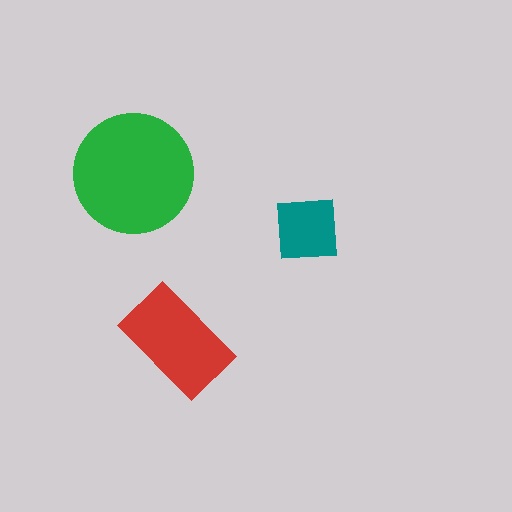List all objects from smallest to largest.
The teal square, the red rectangle, the green circle.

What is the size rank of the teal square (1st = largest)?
3rd.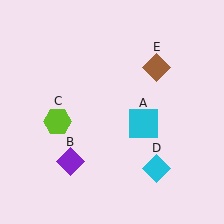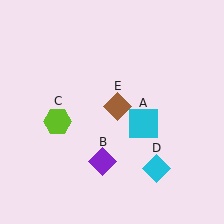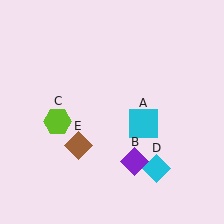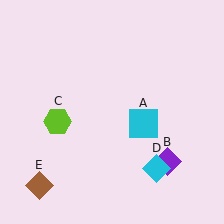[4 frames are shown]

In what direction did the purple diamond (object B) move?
The purple diamond (object B) moved right.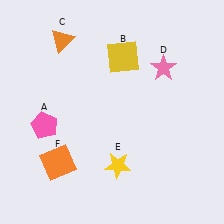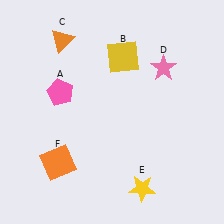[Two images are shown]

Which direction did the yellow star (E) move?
The yellow star (E) moved right.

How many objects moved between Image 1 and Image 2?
2 objects moved between the two images.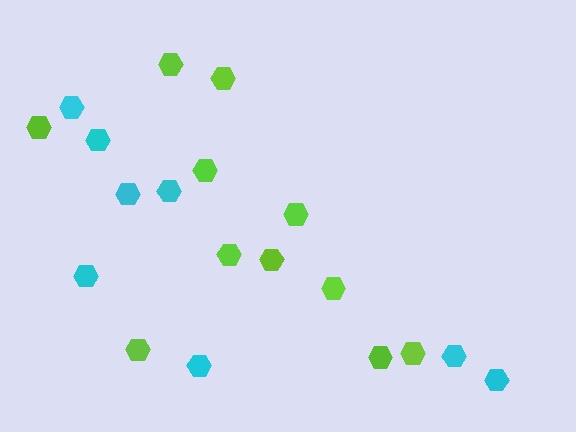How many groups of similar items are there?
There are 2 groups: one group of lime hexagons (11) and one group of cyan hexagons (8).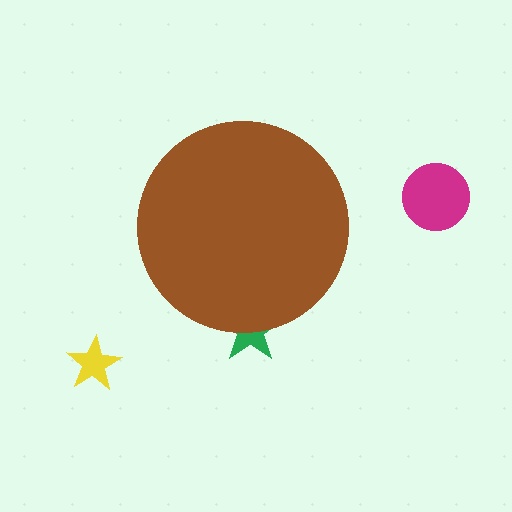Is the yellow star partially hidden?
No, the yellow star is fully visible.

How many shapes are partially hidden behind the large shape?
1 shape is partially hidden.